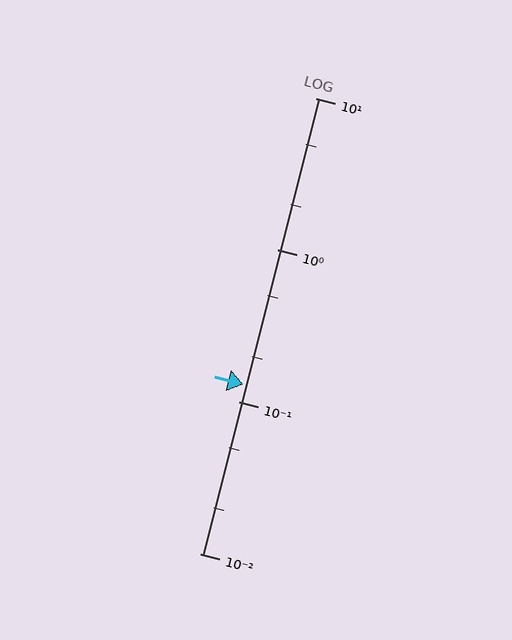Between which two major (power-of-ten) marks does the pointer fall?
The pointer is between 0.1 and 1.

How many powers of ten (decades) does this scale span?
The scale spans 3 decades, from 0.01 to 10.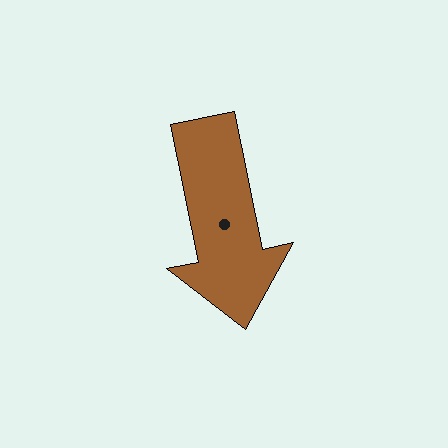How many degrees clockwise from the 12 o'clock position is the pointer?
Approximately 169 degrees.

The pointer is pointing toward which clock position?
Roughly 6 o'clock.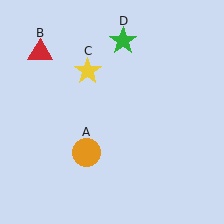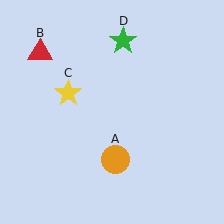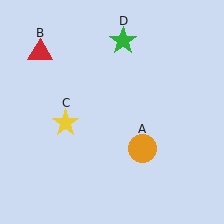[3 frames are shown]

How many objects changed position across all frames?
2 objects changed position: orange circle (object A), yellow star (object C).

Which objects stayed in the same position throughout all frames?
Red triangle (object B) and green star (object D) remained stationary.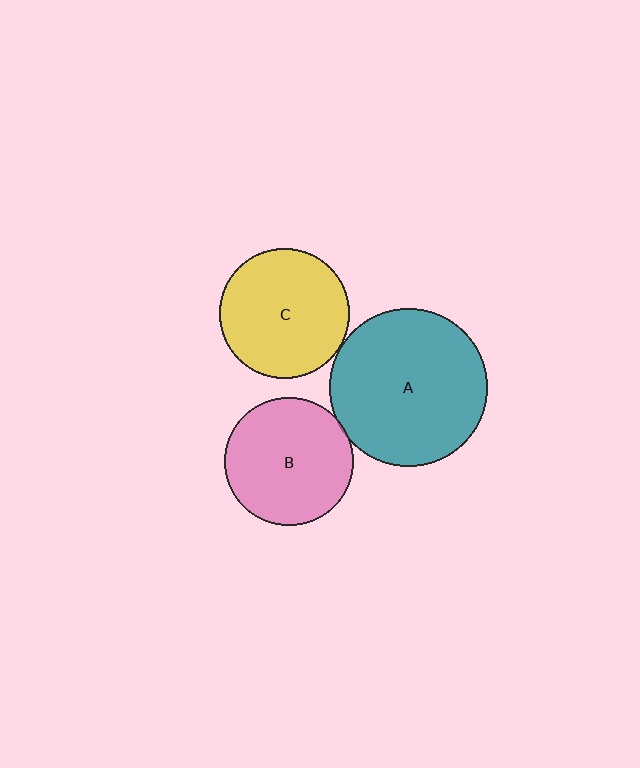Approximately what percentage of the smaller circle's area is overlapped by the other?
Approximately 5%.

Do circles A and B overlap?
Yes.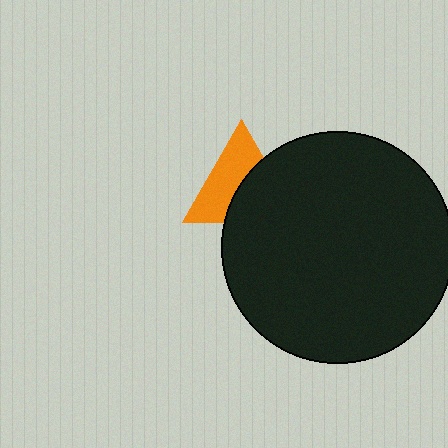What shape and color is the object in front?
The object in front is a black circle.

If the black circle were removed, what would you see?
You would see the complete orange triangle.